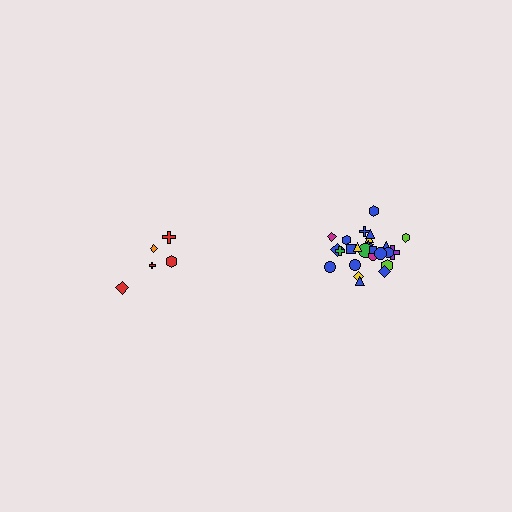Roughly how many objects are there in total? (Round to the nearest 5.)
Roughly 30 objects in total.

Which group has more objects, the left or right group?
The right group.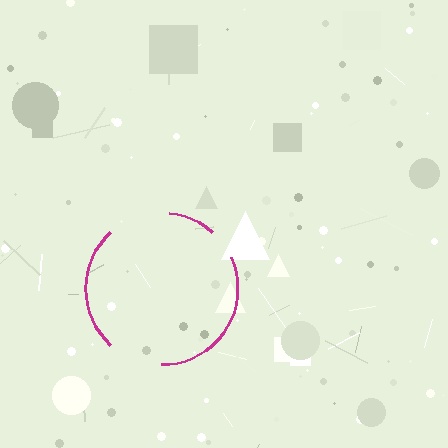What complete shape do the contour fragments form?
The contour fragments form a circle.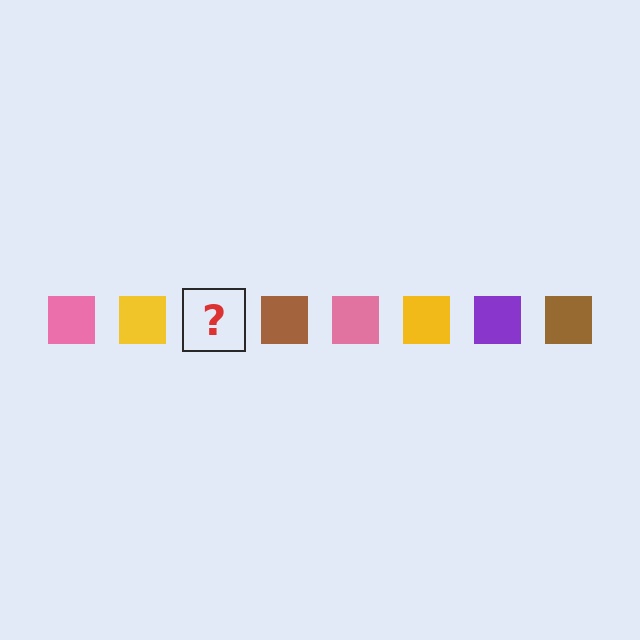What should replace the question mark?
The question mark should be replaced with a purple square.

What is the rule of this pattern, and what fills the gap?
The rule is that the pattern cycles through pink, yellow, purple, brown squares. The gap should be filled with a purple square.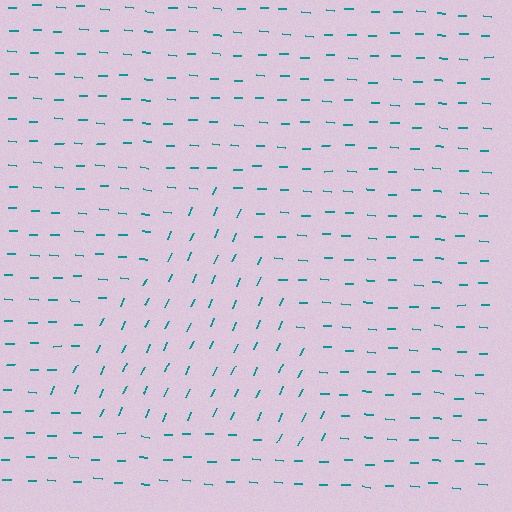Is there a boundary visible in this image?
Yes, there is a texture boundary formed by a change in line orientation.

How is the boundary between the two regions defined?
The boundary is defined purely by a change in line orientation (approximately 67 degrees difference). All lines are the same color and thickness.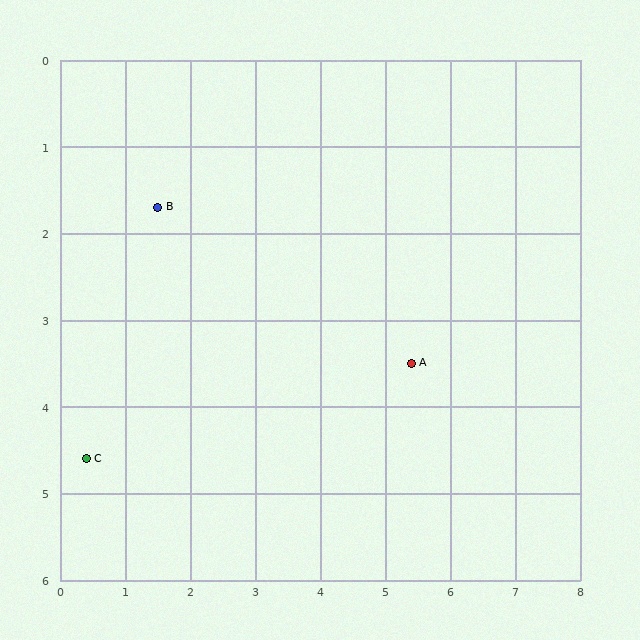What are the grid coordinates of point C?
Point C is at approximately (0.4, 4.6).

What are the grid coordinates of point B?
Point B is at approximately (1.5, 1.7).